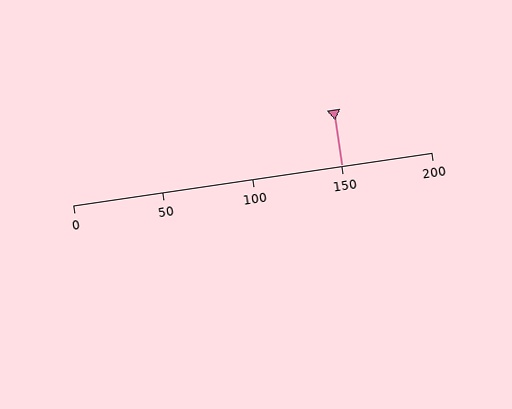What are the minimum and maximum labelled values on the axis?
The axis runs from 0 to 200.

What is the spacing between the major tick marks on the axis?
The major ticks are spaced 50 apart.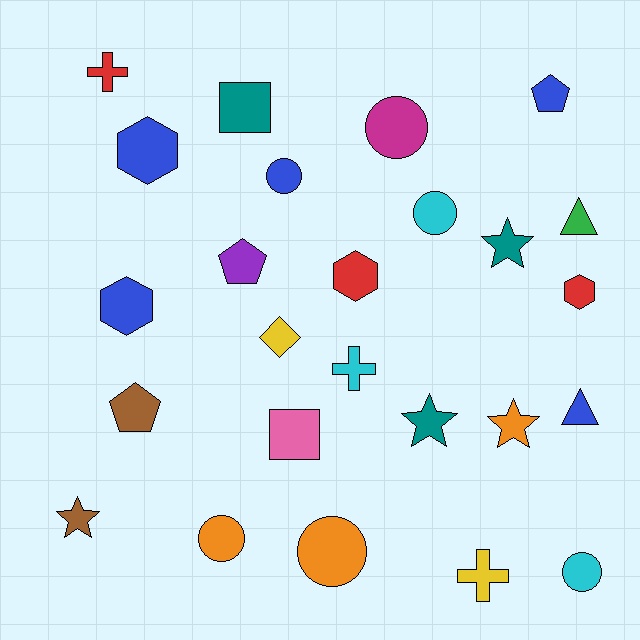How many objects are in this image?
There are 25 objects.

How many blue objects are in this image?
There are 5 blue objects.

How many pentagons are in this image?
There are 3 pentagons.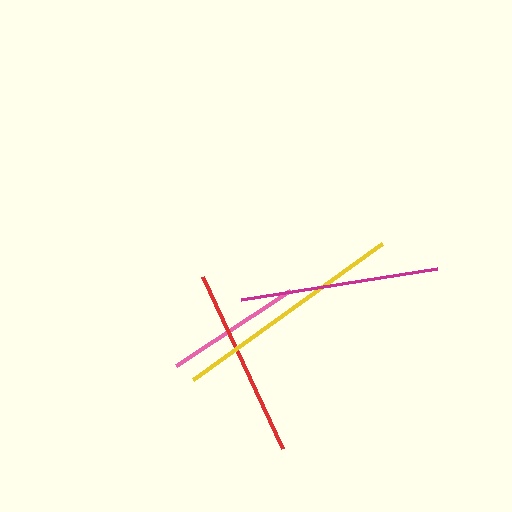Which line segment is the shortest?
The pink line is the shortest at approximately 137 pixels.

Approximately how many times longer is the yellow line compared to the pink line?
The yellow line is approximately 1.7 times the length of the pink line.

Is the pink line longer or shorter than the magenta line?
The magenta line is longer than the pink line.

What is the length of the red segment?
The red segment is approximately 190 pixels long.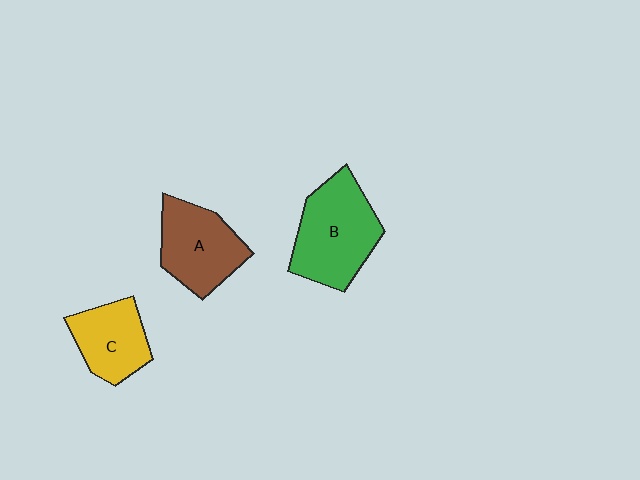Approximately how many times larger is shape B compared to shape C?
Approximately 1.5 times.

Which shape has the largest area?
Shape B (green).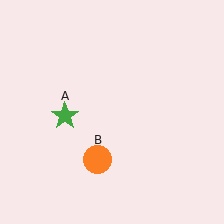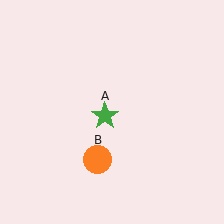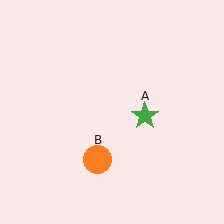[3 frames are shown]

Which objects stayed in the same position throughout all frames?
Orange circle (object B) remained stationary.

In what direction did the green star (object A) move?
The green star (object A) moved right.